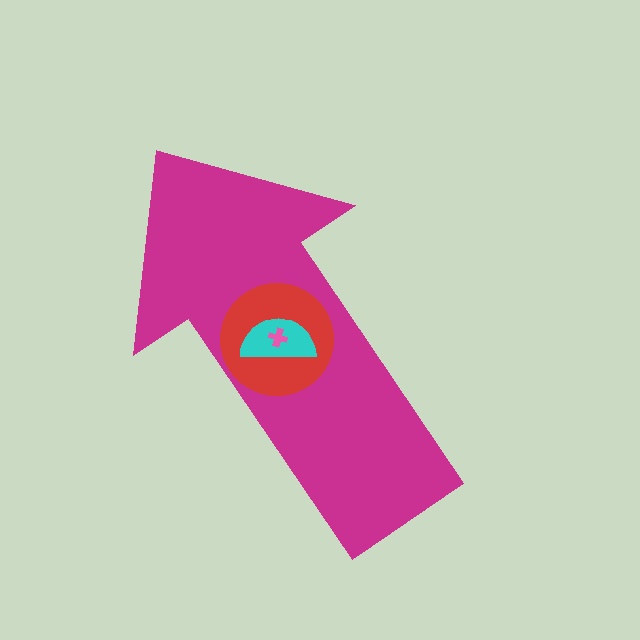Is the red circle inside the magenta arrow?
Yes.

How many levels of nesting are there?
4.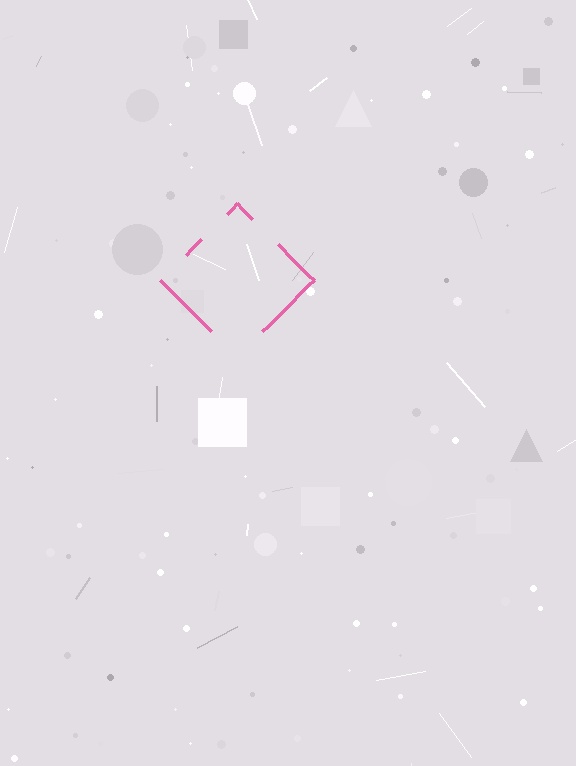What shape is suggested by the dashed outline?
The dashed outline suggests a diamond.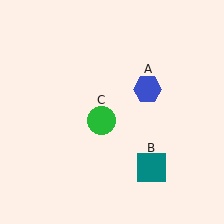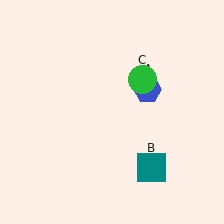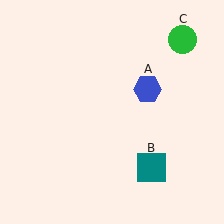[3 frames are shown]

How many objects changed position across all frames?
1 object changed position: green circle (object C).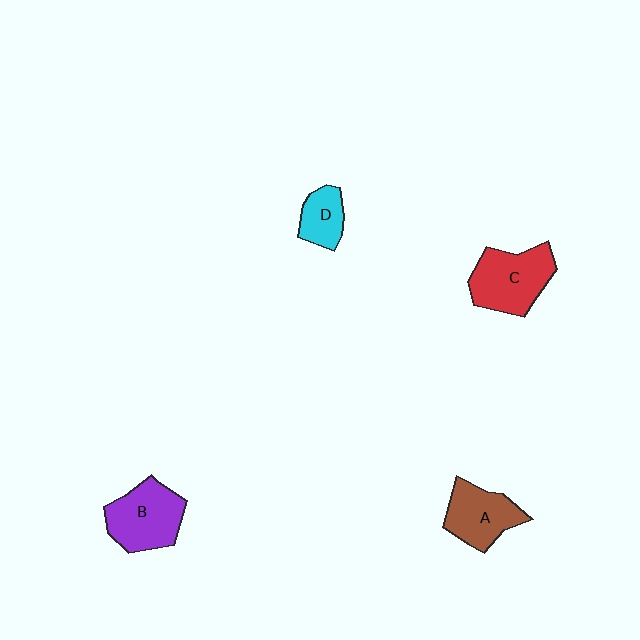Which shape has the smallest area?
Shape D (cyan).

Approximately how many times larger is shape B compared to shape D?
Approximately 1.9 times.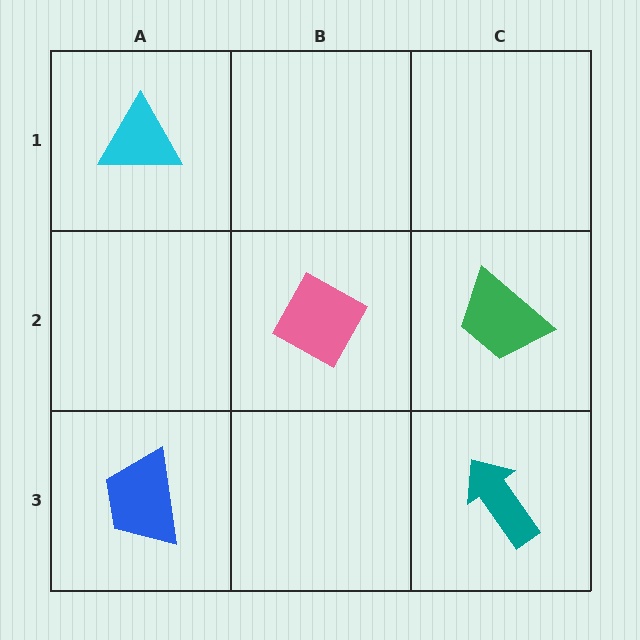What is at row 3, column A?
A blue trapezoid.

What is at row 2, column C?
A green trapezoid.